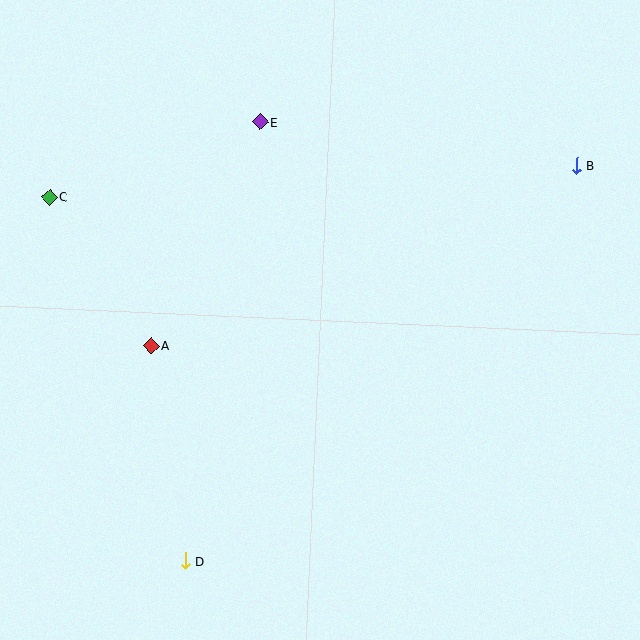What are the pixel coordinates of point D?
Point D is at (185, 561).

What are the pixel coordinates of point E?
Point E is at (260, 122).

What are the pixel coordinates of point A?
Point A is at (151, 346).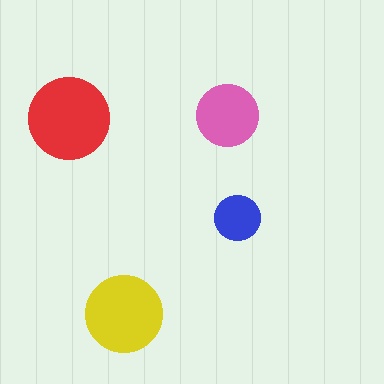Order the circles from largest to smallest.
the red one, the yellow one, the pink one, the blue one.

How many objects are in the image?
There are 4 objects in the image.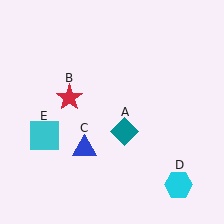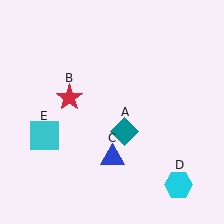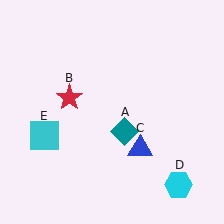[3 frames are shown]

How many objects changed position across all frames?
1 object changed position: blue triangle (object C).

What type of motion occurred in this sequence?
The blue triangle (object C) rotated counterclockwise around the center of the scene.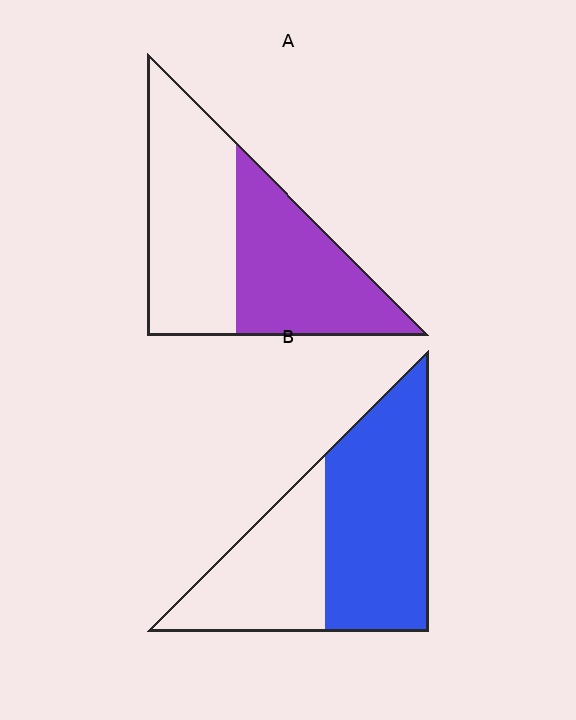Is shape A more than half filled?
Roughly half.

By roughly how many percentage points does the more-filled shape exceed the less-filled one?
By roughly 15 percentage points (B over A).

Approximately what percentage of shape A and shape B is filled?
A is approximately 45% and B is approximately 60%.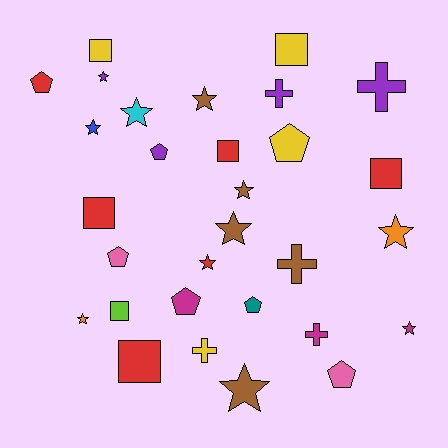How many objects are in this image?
There are 30 objects.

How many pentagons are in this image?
There are 7 pentagons.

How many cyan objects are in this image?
There is 1 cyan object.